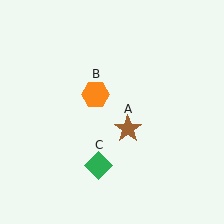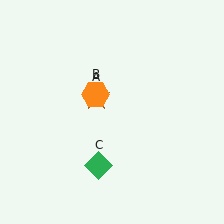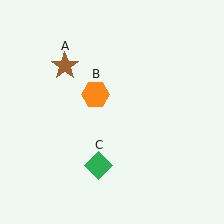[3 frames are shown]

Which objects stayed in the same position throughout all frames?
Orange hexagon (object B) and green diamond (object C) remained stationary.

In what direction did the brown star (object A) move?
The brown star (object A) moved up and to the left.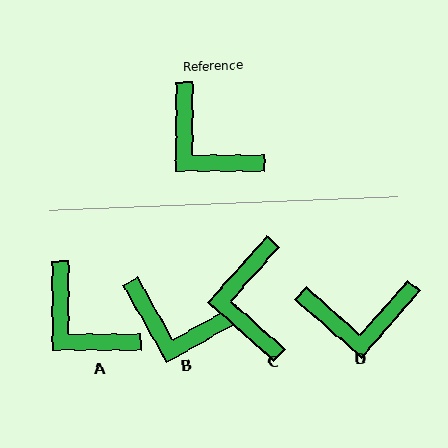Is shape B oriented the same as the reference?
No, it is off by about 29 degrees.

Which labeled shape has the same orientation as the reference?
A.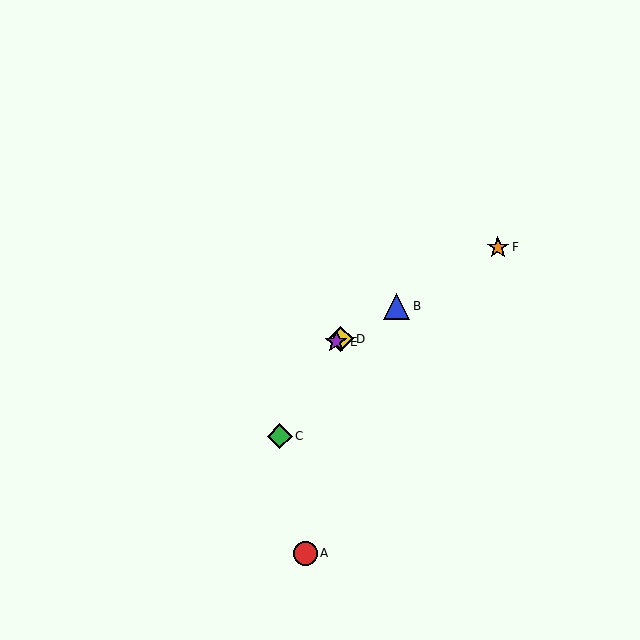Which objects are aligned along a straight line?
Objects B, D, E, F are aligned along a straight line.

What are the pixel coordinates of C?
Object C is at (280, 436).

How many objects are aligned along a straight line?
4 objects (B, D, E, F) are aligned along a straight line.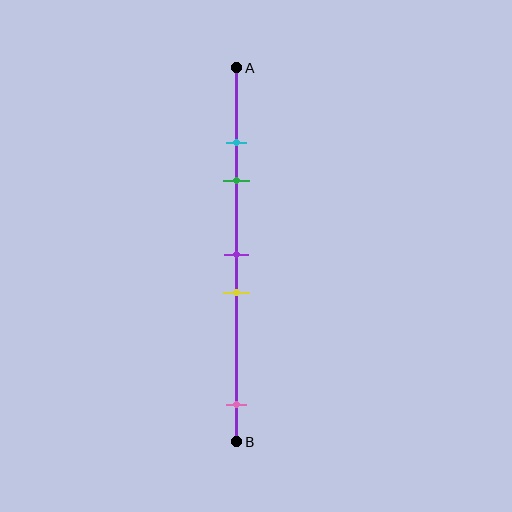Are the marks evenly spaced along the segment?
No, the marks are not evenly spaced.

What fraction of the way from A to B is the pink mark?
The pink mark is approximately 90% (0.9) of the way from A to B.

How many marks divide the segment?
There are 5 marks dividing the segment.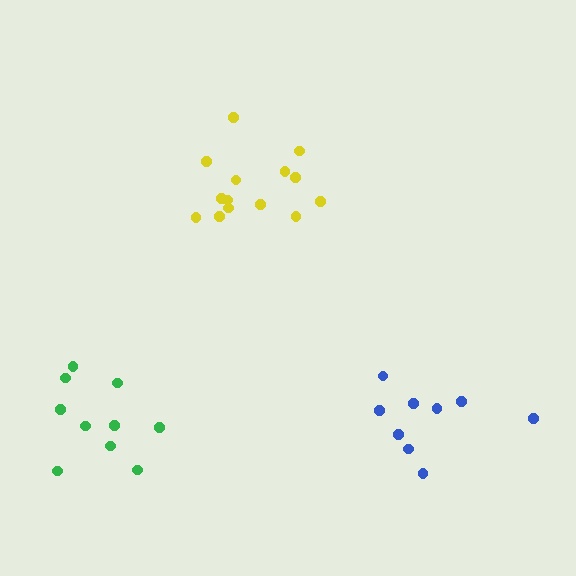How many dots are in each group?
Group 1: 9 dots, Group 2: 10 dots, Group 3: 14 dots (33 total).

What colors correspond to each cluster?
The clusters are colored: blue, green, yellow.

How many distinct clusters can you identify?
There are 3 distinct clusters.